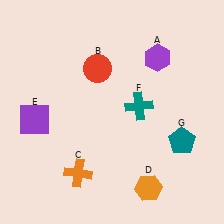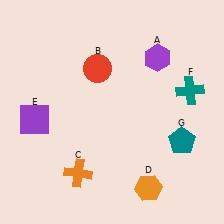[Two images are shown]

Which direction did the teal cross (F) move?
The teal cross (F) moved right.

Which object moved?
The teal cross (F) moved right.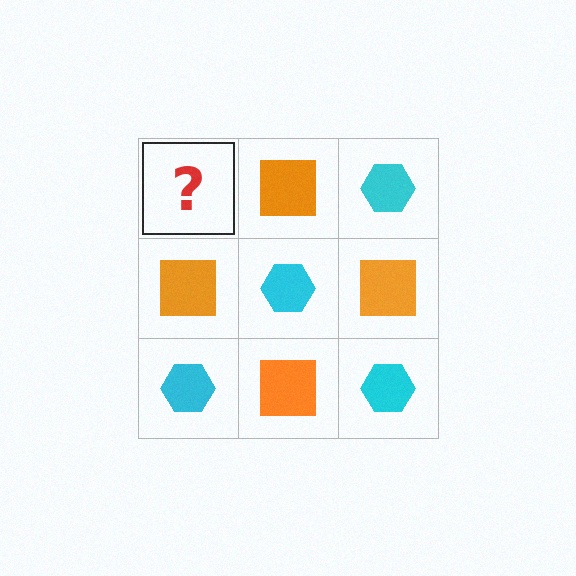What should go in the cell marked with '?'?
The missing cell should contain a cyan hexagon.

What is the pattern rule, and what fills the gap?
The rule is that it alternates cyan hexagon and orange square in a checkerboard pattern. The gap should be filled with a cyan hexagon.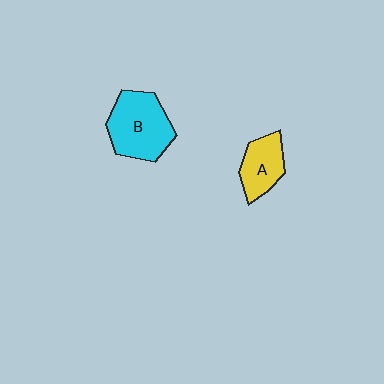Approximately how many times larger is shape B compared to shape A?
Approximately 1.6 times.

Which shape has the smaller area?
Shape A (yellow).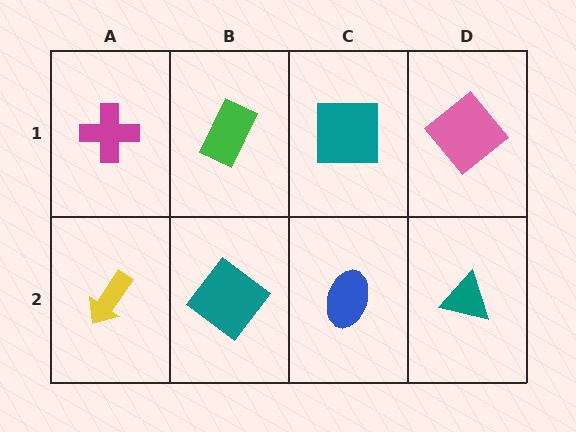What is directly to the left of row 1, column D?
A teal square.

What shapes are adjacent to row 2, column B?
A green rectangle (row 1, column B), a yellow arrow (row 2, column A), a blue ellipse (row 2, column C).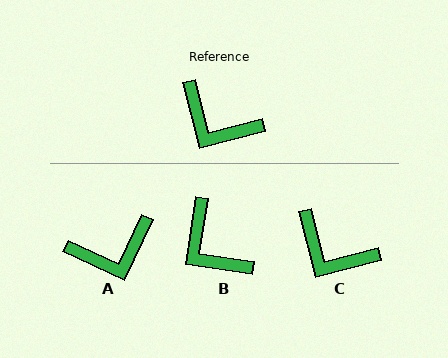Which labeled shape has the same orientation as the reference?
C.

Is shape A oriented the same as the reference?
No, it is off by about 50 degrees.